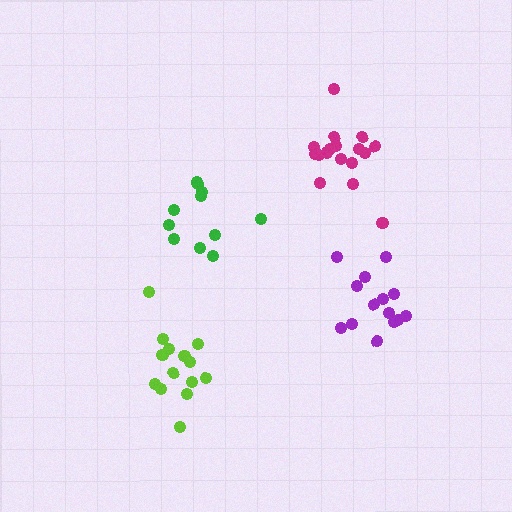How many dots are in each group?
Group 1: 11 dots, Group 2: 14 dots, Group 3: 17 dots, Group 4: 14 dots (56 total).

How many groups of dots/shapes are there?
There are 4 groups.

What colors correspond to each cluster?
The clusters are colored: green, purple, magenta, lime.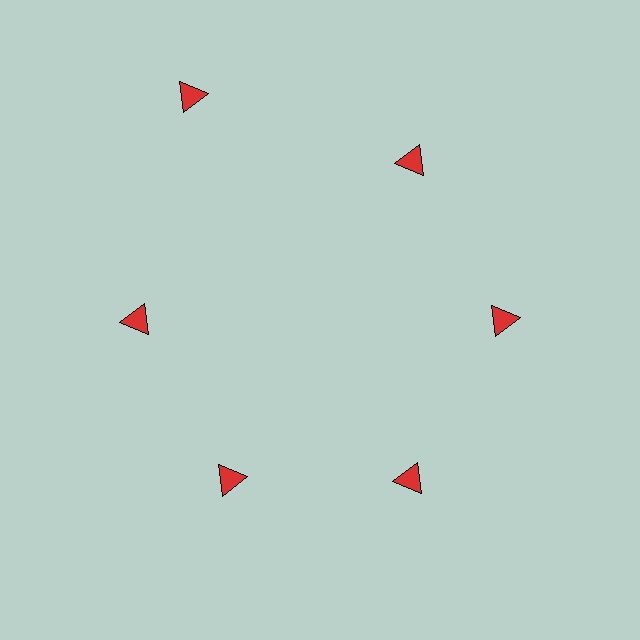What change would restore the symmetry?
The symmetry would be restored by moving it inward, back onto the ring so that all 6 triangles sit at equal angles and equal distance from the center.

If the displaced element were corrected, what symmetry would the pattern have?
It would have 6-fold rotational symmetry — the pattern would map onto itself every 60 degrees.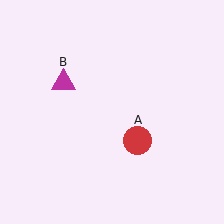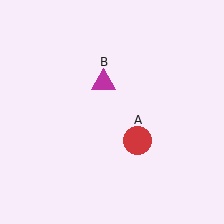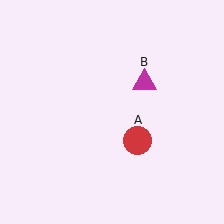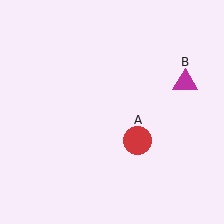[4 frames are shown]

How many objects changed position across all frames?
1 object changed position: magenta triangle (object B).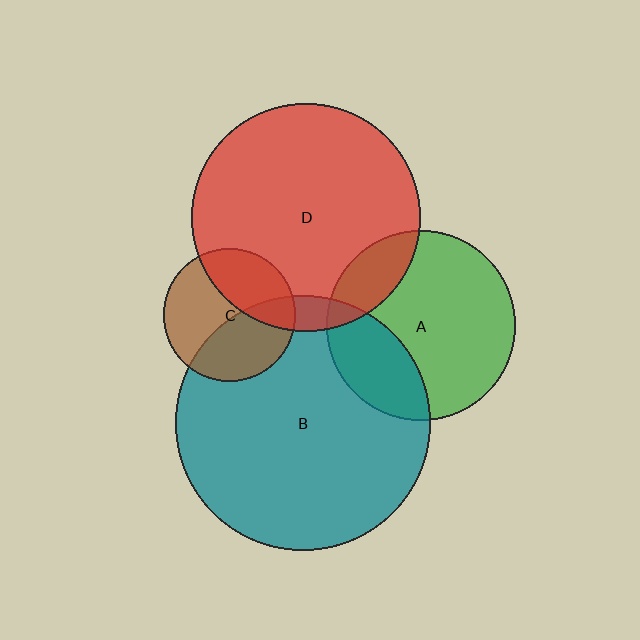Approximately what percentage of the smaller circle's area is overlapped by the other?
Approximately 35%.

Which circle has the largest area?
Circle B (teal).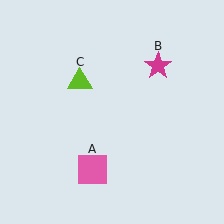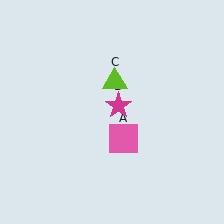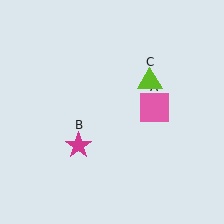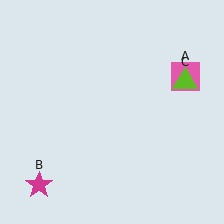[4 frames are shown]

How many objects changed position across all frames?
3 objects changed position: pink square (object A), magenta star (object B), lime triangle (object C).